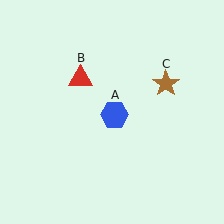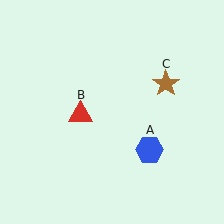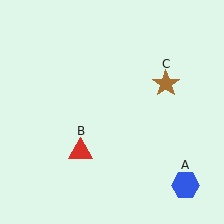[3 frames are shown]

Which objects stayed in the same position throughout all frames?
Brown star (object C) remained stationary.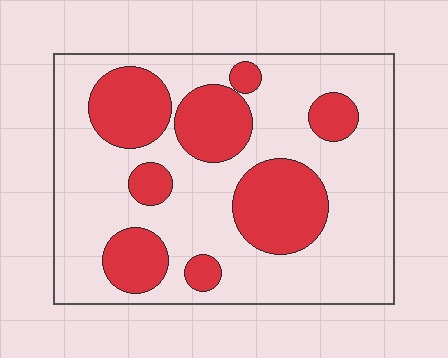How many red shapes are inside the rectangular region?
8.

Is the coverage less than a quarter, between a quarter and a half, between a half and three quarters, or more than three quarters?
Between a quarter and a half.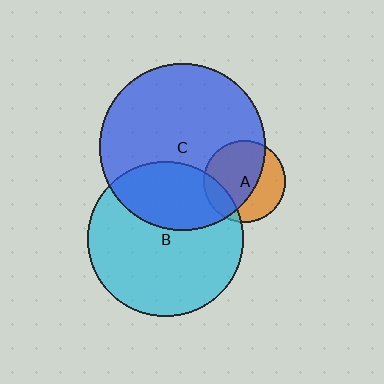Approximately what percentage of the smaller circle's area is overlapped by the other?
Approximately 35%.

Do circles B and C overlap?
Yes.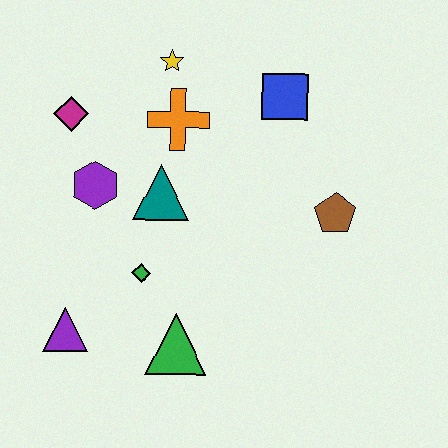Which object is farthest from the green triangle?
The yellow star is farthest from the green triangle.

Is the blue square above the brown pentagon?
Yes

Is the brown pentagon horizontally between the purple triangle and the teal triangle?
No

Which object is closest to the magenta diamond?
The purple hexagon is closest to the magenta diamond.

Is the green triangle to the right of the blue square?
No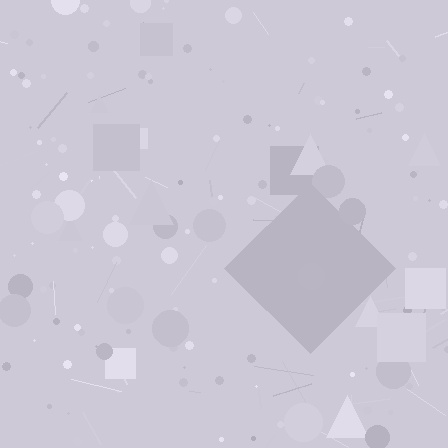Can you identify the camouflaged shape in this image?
The camouflaged shape is a diamond.